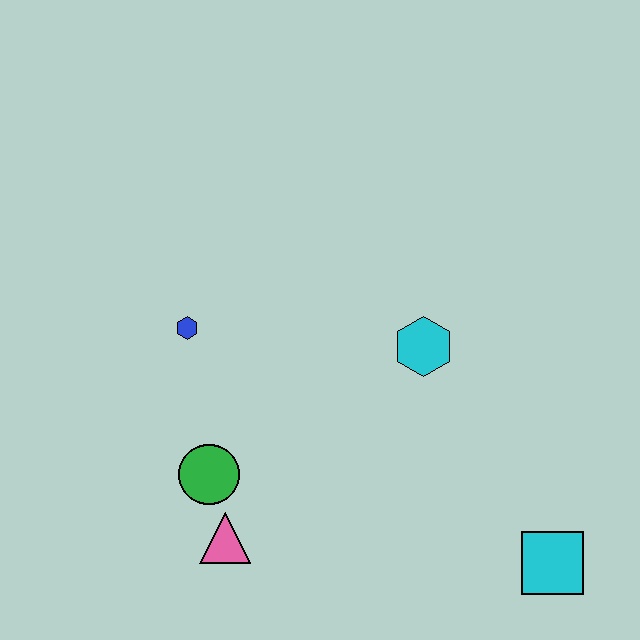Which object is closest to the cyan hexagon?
The blue hexagon is closest to the cyan hexagon.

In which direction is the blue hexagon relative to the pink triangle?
The blue hexagon is above the pink triangle.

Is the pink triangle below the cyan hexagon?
Yes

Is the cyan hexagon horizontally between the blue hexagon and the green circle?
No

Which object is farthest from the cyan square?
The blue hexagon is farthest from the cyan square.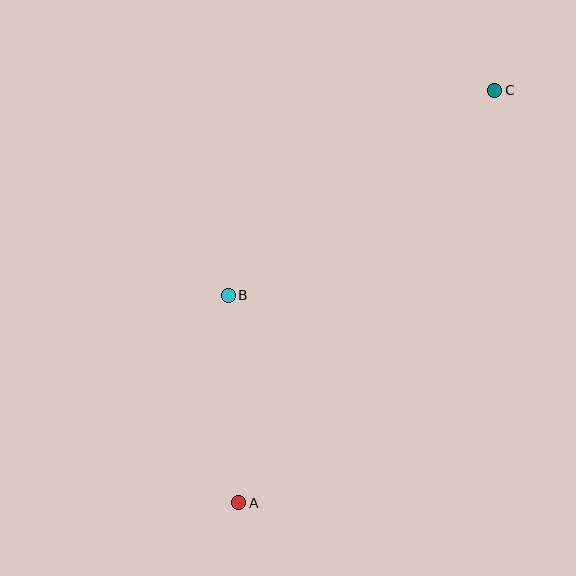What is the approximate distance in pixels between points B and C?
The distance between B and C is approximately 337 pixels.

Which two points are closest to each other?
Points A and B are closest to each other.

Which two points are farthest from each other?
Points A and C are farthest from each other.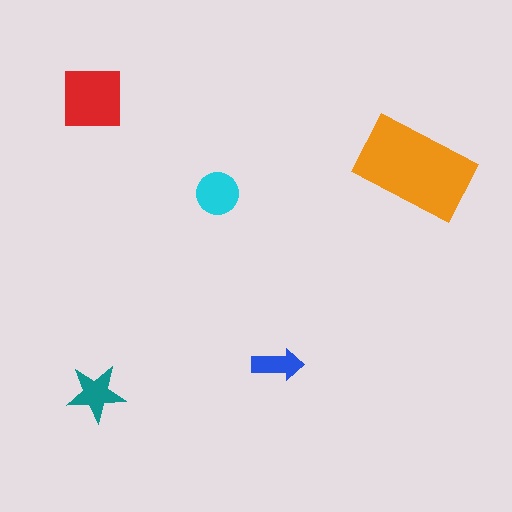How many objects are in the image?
There are 5 objects in the image.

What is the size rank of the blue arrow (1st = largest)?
5th.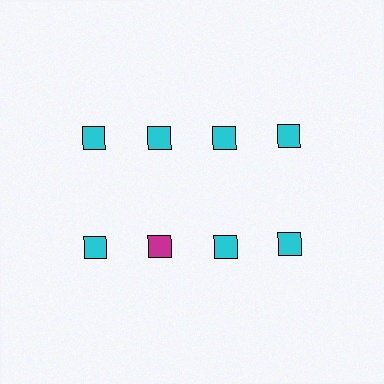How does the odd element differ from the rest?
It has a different color: magenta instead of cyan.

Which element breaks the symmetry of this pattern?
The magenta square in the second row, second from left column breaks the symmetry. All other shapes are cyan squares.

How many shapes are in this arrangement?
There are 8 shapes arranged in a grid pattern.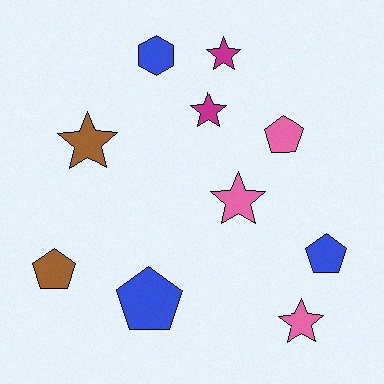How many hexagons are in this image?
There is 1 hexagon.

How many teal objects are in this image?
There are no teal objects.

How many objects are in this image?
There are 10 objects.